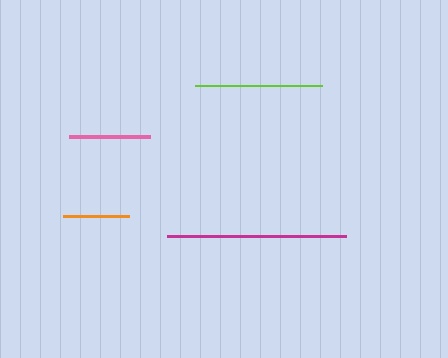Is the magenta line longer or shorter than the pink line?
The magenta line is longer than the pink line.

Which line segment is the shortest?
The orange line is the shortest at approximately 66 pixels.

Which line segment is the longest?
The magenta line is the longest at approximately 178 pixels.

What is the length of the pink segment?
The pink segment is approximately 81 pixels long.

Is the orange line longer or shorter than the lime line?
The lime line is longer than the orange line.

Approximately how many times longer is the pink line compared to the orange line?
The pink line is approximately 1.2 times the length of the orange line.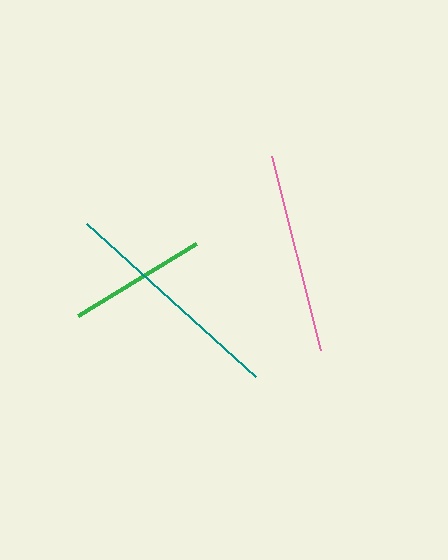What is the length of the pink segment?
The pink segment is approximately 199 pixels long.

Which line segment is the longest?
The teal line is the longest at approximately 228 pixels.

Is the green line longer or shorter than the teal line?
The teal line is longer than the green line.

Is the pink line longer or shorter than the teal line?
The teal line is longer than the pink line.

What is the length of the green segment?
The green segment is approximately 138 pixels long.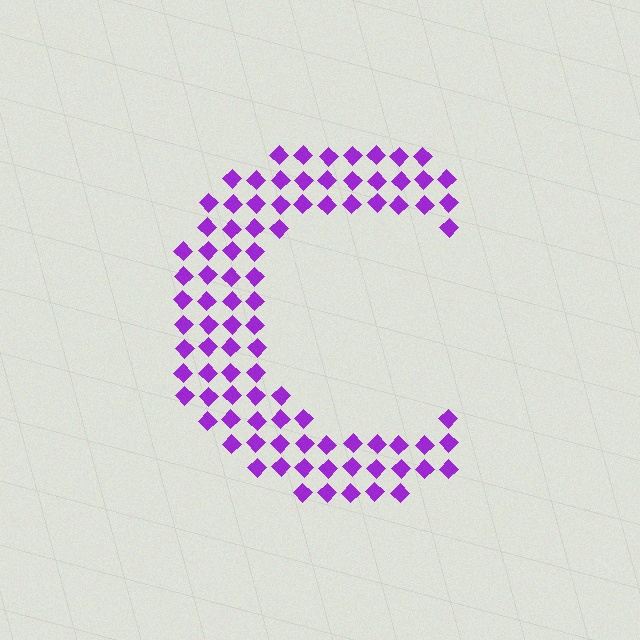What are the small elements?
The small elements are diamonds.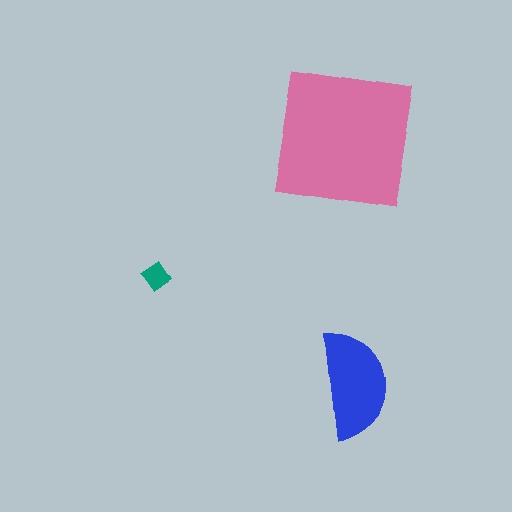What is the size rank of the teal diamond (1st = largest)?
3rd.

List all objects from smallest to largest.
The teal diamond, the blue semicircle, the pink square.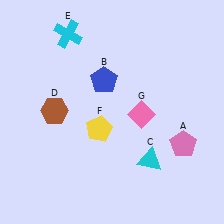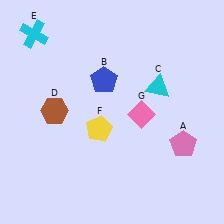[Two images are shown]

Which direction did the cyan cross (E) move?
The cyan cross (E) moved left.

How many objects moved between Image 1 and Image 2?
2 objects moved between the two images.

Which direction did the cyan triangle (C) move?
The cyan triangle (C) moved up.